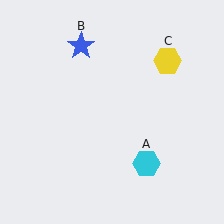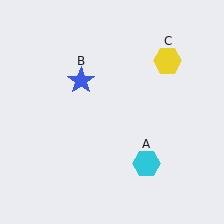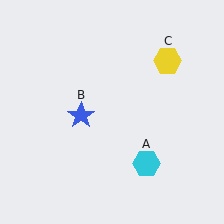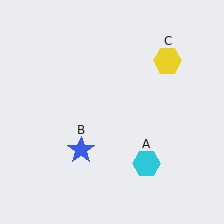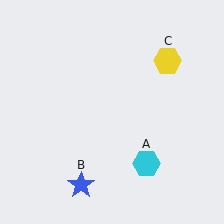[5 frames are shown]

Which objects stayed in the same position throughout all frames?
Cyan hexagon (object A) and yellow hexagon (object C) remained stationary.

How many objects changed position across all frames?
1 object changed position: blue star (object B).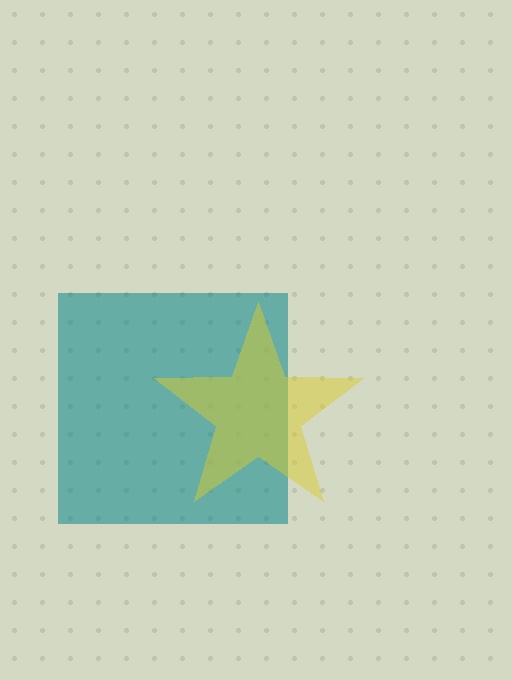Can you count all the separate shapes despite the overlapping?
Yes, there are 2 separate shapes.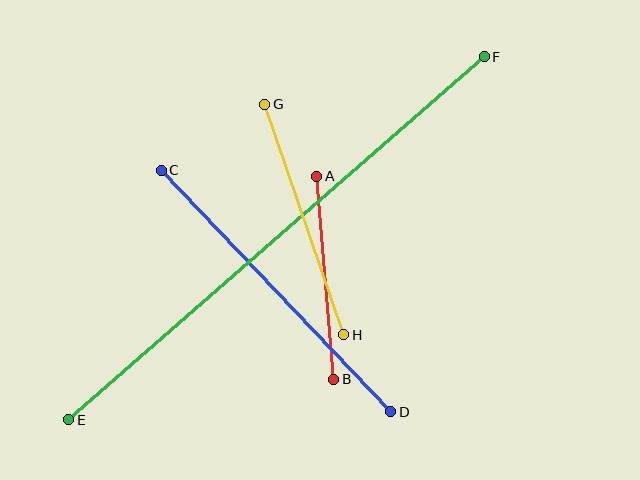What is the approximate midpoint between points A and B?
The midpoint is at approximately (325, 278) pixels.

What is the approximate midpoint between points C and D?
The midpoint is at approximately (276, 291) pixels.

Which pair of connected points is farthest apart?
Points E and F are farthest apart.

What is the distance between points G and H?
The distance is approximately 243 pixels.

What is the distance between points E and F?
The distance is approximately 552 pixels.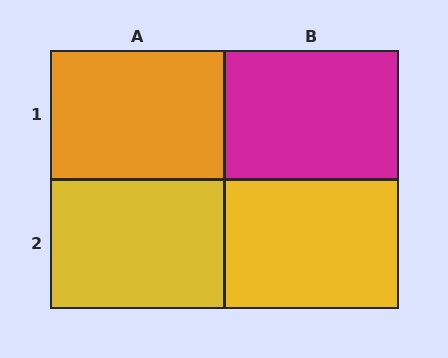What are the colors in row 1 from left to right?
Orange, magenta.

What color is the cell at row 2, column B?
Yellow.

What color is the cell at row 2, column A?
Yellow.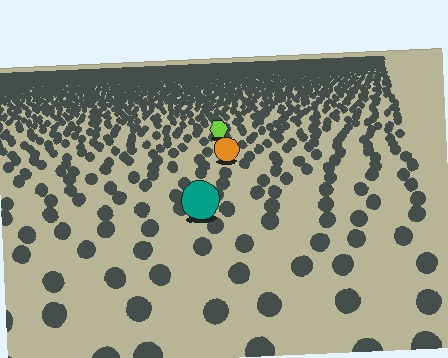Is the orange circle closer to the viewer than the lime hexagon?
Yes. The orange circle is closer — you can tell from the texture gradient: the ground texture is coarser near it.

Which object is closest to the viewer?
The teal circle is closest. The texture marks near it are larger and more spread out.